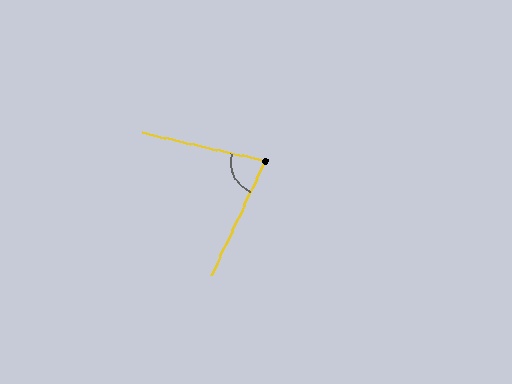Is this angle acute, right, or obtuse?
It is acute.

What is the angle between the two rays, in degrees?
Approximately 77 degrees.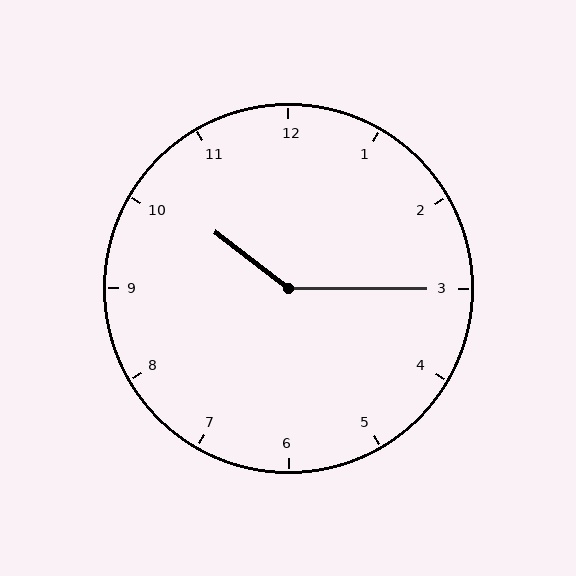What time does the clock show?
10:15.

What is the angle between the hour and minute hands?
Approximately 142 degrees.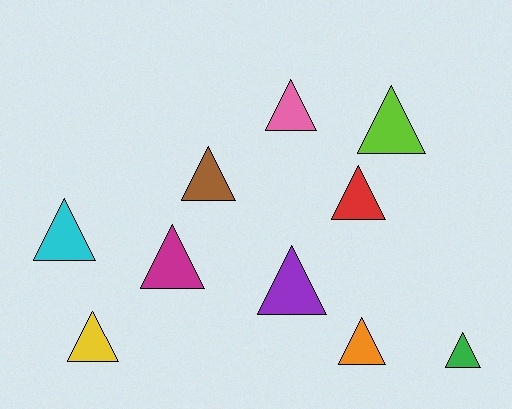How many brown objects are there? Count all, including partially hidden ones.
There is 1 brown object.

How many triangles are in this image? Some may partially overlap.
There are 10 triangles.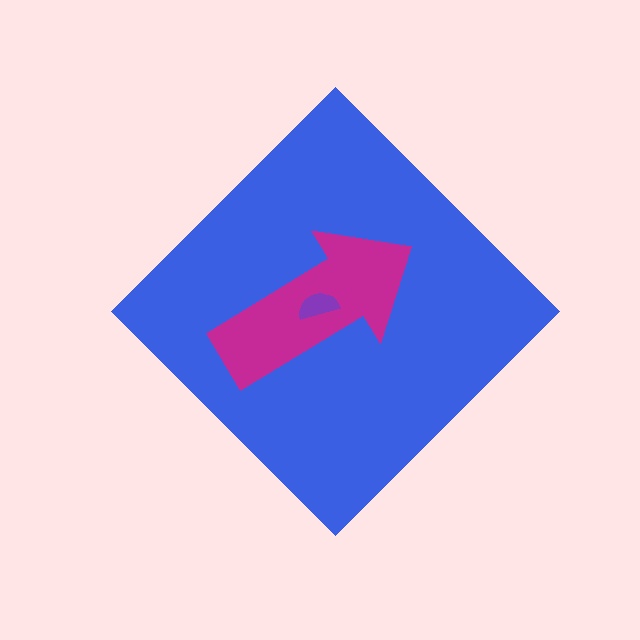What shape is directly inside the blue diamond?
The magenta arrow.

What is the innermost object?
The purple semicircle.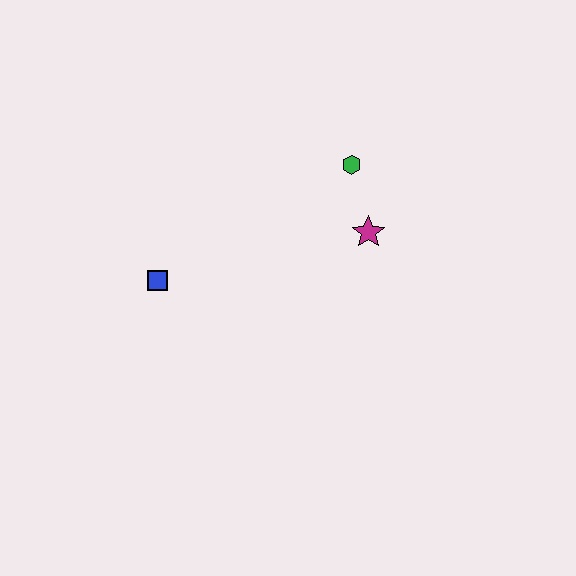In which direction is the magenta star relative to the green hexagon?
The magenta star is below the green hexagon.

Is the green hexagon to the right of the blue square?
Yes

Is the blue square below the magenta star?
Yes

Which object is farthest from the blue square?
The green hexagon is farthest from the blue square.